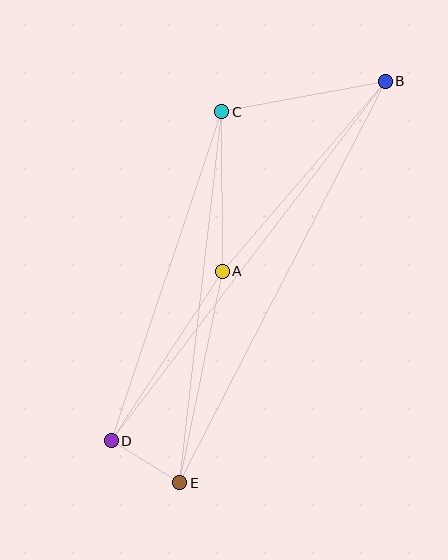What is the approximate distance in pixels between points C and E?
The distance between C and E is approximately 373 pixels.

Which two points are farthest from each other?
Points B and D are farthest from each other.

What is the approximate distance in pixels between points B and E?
The distance between B and E is approximately 451 pixels.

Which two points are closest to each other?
Points D and E are closest to each other.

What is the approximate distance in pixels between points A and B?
The distance between A and B is approximately 251 pixels.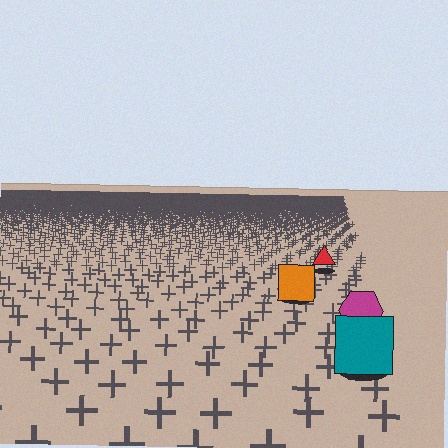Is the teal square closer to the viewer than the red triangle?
Yes. The teal square is closer — you can tell from the texture gradient: the ground texture is coarser near it.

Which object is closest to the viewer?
The teal square is closest. The texture marks near it are larger and more spread out.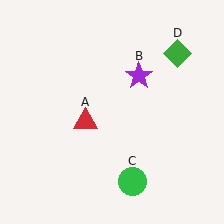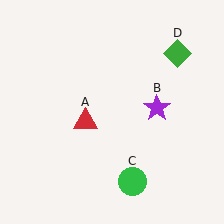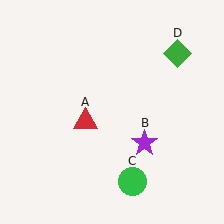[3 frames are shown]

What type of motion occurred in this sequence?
The purple star (object B) rotated clockwise around the center of the scene.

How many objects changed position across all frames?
1 object changed position: purple star (object B).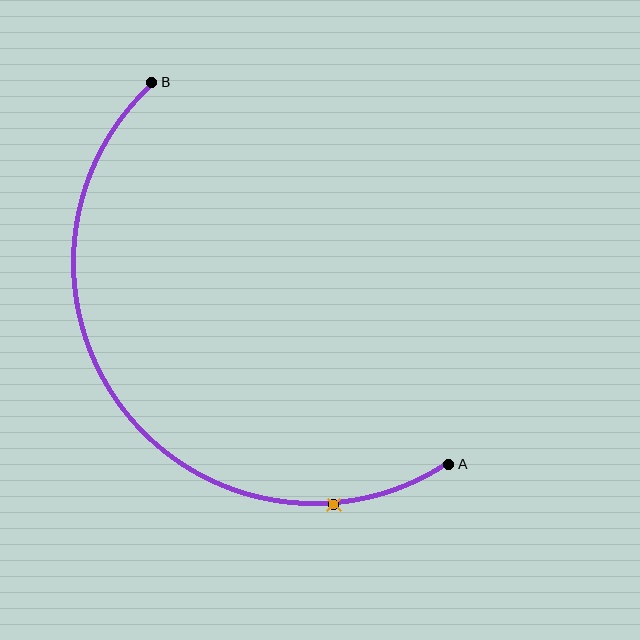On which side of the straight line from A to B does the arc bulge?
The arc bulges below and to the left of the straight line connecting A and B.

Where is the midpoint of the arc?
The arc midpoint is the point on the curve farthest from the straight line joining A and B. It sits below and to the left of that line.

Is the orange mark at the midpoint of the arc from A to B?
No. The orange mark lies on the arc but is closer to endpoint A. The arc midpoint would be at the point on the curve equidistant along the arc from both A and B.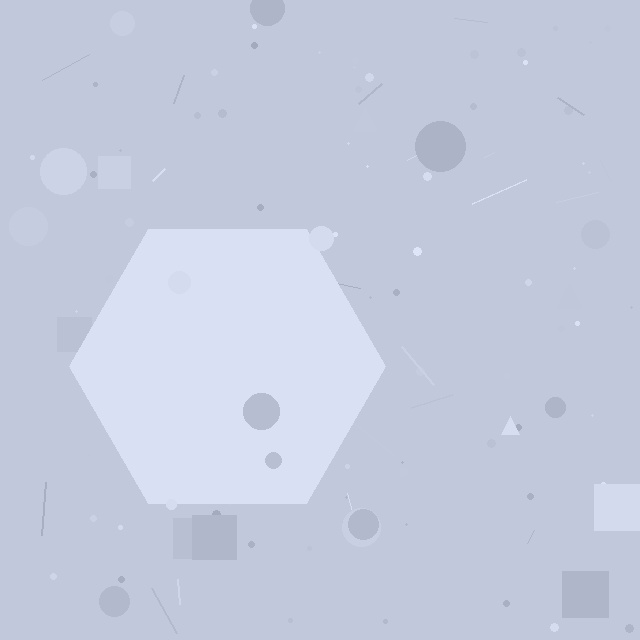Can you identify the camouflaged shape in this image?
The camouflaged shape is a hexagon.